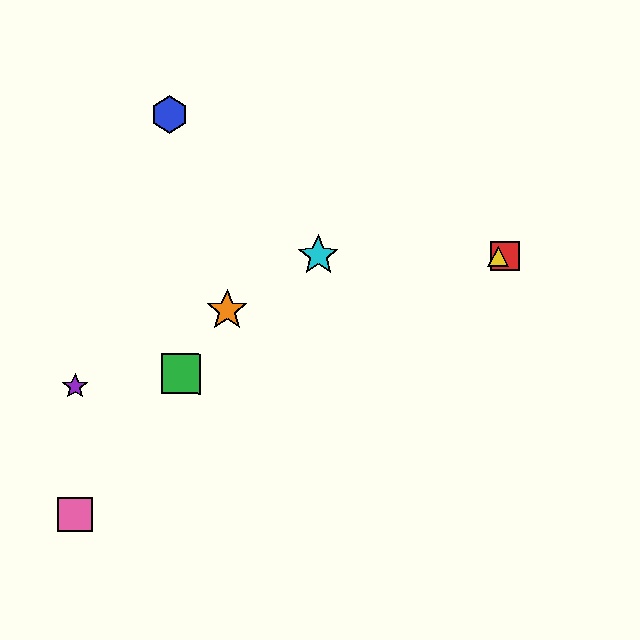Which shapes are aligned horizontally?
The red square, the yellow triangle, the cyan star are aligned horizontally.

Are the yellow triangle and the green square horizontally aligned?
No, the yellow triangle is at y≈256 and the green square is at y≈374.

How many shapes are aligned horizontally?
3 shapes (the red square, the yellow triangle, the cyan star) are aligned horizontally.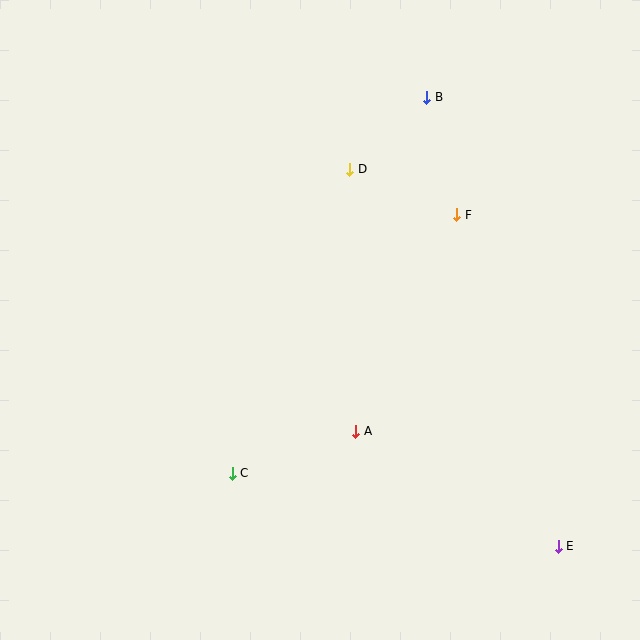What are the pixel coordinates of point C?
Point C is at (232, 473).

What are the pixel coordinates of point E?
Point E is at (558, 546).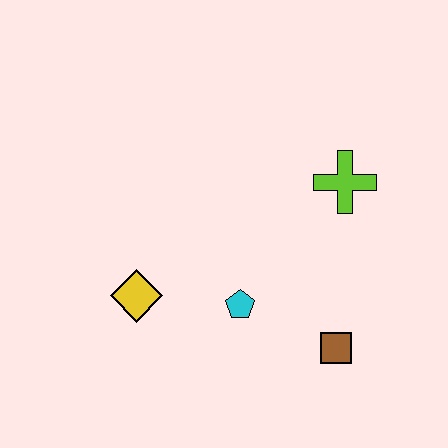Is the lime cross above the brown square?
Yes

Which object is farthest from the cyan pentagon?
The lime cross is farthest from the cyan pentagon.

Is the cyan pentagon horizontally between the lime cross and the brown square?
No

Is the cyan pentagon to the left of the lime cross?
Yes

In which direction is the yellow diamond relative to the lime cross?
The yellow diamond is to the left of the lime cross.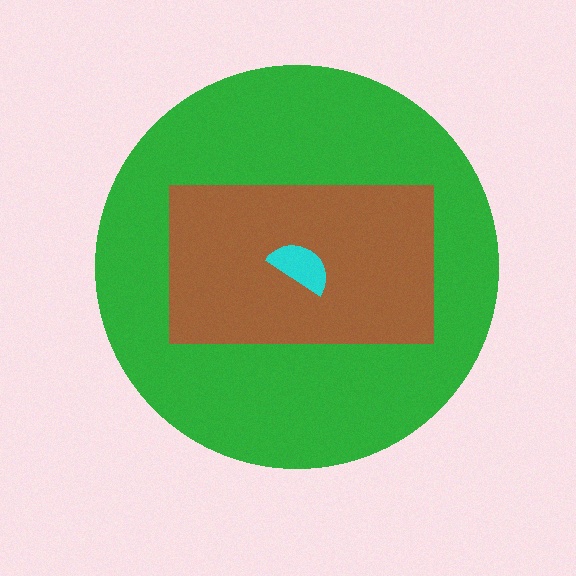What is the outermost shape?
The green circle.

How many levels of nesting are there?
3.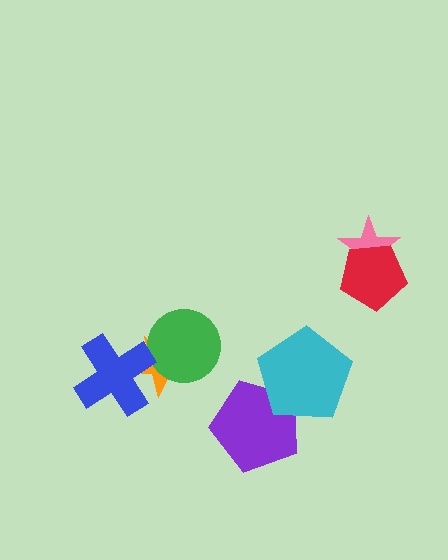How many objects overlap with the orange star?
2 objects overlap with the orange star.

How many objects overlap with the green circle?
1 object overlaps with the green circle.